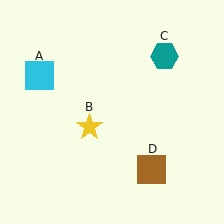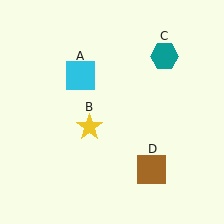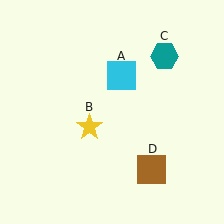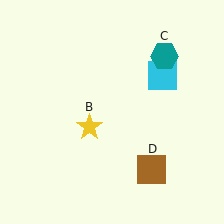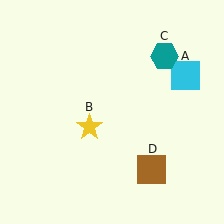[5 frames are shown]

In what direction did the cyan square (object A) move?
The cyan square (object A) moved right.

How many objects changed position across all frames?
1 object changed position: cyan square (object A).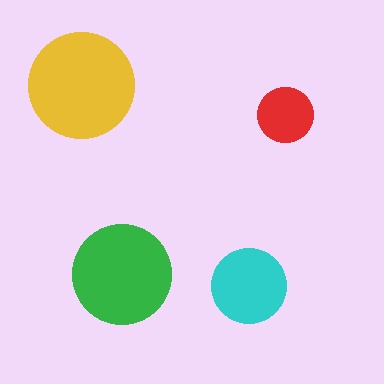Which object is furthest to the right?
The red circle is rightmost.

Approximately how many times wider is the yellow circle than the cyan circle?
About 1.5 times wider.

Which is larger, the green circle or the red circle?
The green one.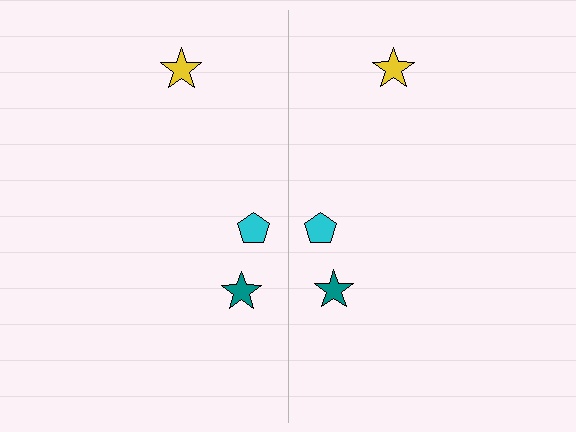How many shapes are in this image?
There are 6 shapes in this image.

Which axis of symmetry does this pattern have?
The pattern has a vertical axis of symmetry running through the center of the image.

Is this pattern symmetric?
Yes, this pattern has bilateral (reflection) symmetry.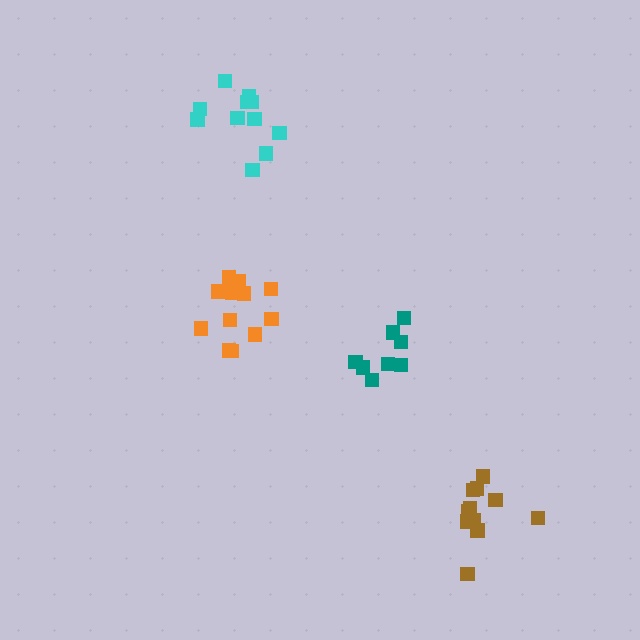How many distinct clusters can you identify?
There are 4 distinct clusters.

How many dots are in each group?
Group 1: 12 dots, Group 2: 8 dots, Group 3: 11 dots, Group 4: 11 dots (42 total).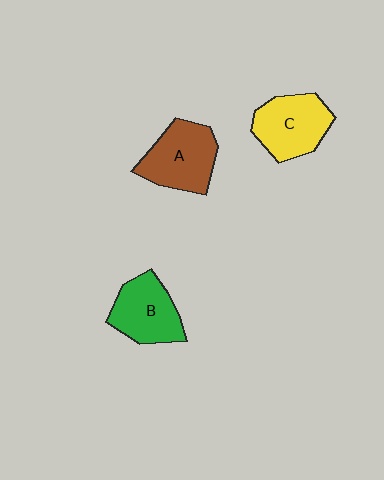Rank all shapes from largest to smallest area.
From largest to smallest: A (brown), C (yellow), B (green).